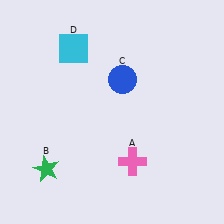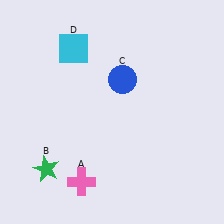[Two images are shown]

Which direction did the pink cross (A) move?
The pink cross (A) moved left.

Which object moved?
The pink cross (A) moved left.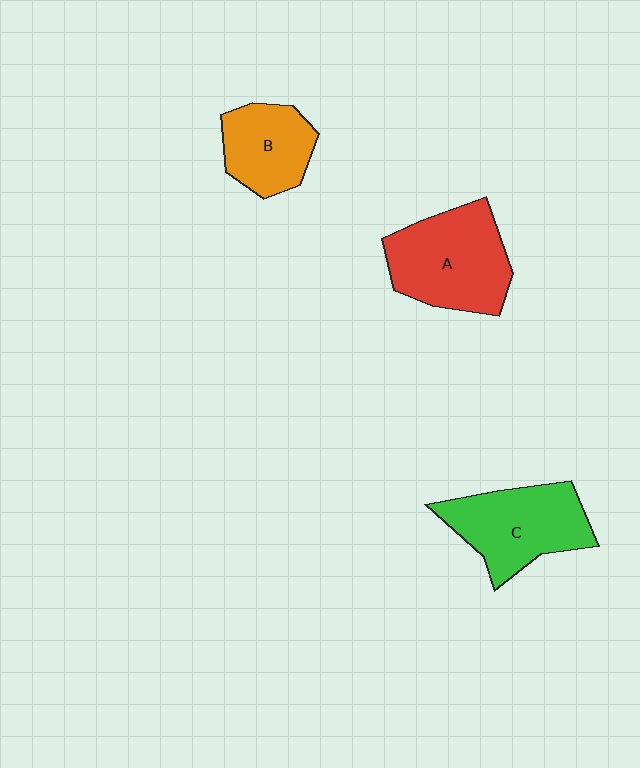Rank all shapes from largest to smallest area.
From largest to smallest: A (red), C (green), B (orange).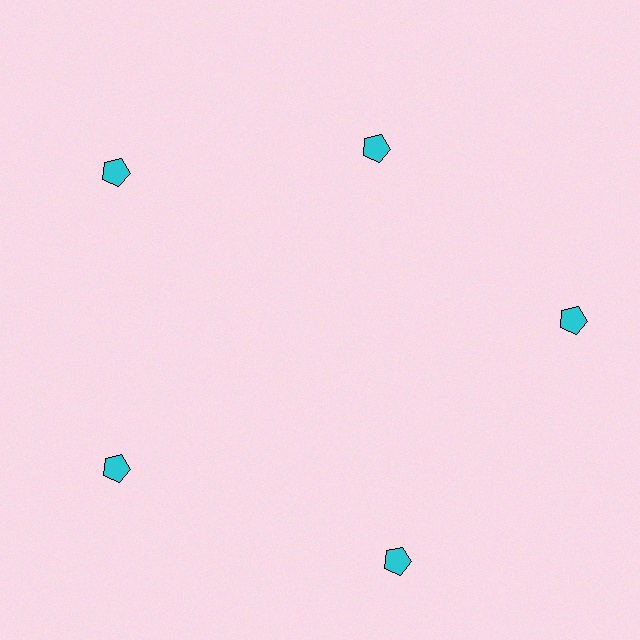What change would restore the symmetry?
The symmetry would be restored by moving it outward, back onto the ring so that all 5 pentagons sit at equal angles and equal distance from the center.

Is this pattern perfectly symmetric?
No. The 5 cyan pentagons are arranged in a ring, but one element near the 1 o'clock position is pulled inward toward the center, breaking the 5-fold rotational symmetry.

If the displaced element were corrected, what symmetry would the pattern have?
It would have 5-fold rotational symmetry — the pattern would map onto itself every 72 degrees.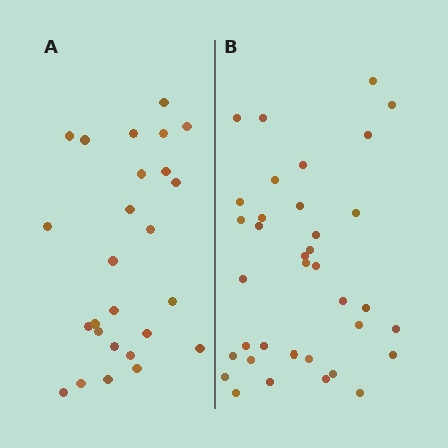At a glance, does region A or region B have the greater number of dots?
Region B (the right region) has more dots.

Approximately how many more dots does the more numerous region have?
Region B has roughly 10 or so more dots than region A.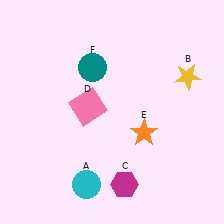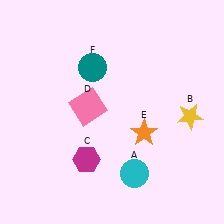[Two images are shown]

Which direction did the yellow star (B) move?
The yellow star (B) moved down.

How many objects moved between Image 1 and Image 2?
3 objects moved between the two images.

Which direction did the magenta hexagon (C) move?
The magenta hexagon (C) moved left.